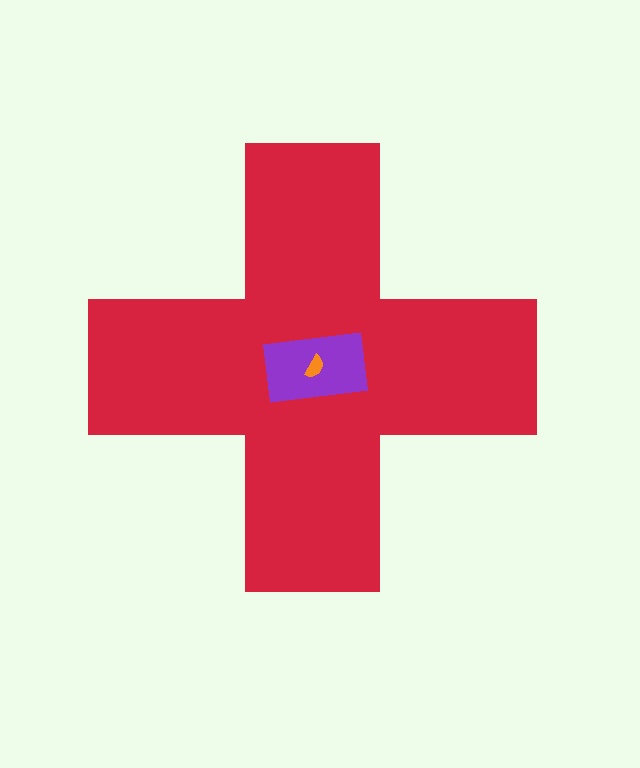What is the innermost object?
The orange semicircle.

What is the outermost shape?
The red cross.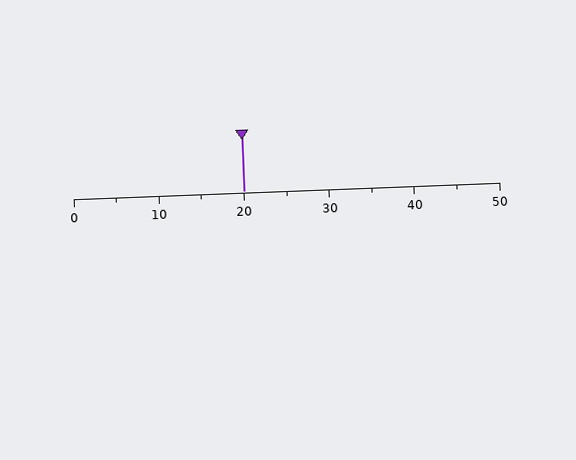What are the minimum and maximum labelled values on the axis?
The axis runs from 0 to 50.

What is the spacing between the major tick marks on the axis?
The major ticks are spaced 10 apart.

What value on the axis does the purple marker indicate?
The marker indicates approximately 20.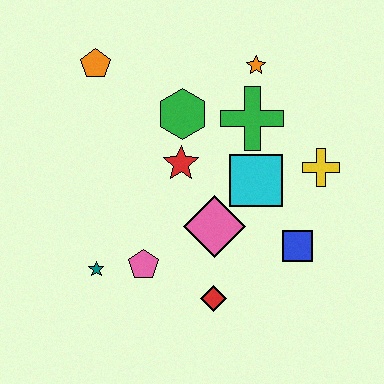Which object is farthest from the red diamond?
The orange pentagon is farthest from the red diamond.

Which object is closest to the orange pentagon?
The green hexagon is closest to the orange pentagon.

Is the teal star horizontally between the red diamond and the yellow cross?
No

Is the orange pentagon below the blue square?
No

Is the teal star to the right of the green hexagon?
No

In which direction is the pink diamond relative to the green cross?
The pink diamond is below the green cross.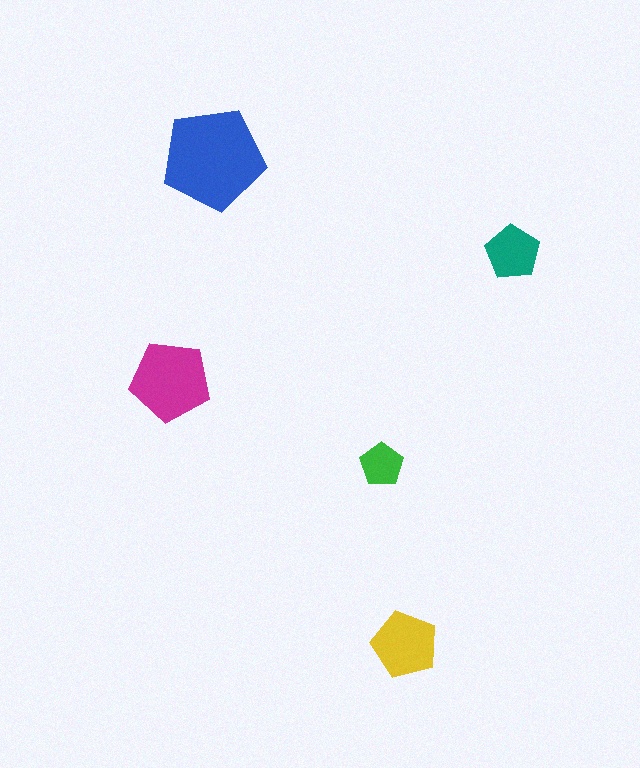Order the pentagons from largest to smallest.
the blue one, the magenta one, the yellow one, the teal one, the green one.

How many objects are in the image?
There are 5 objects in the image.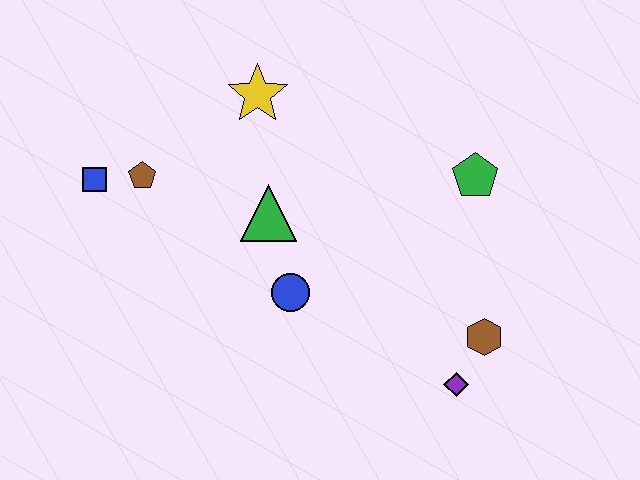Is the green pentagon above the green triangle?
Yes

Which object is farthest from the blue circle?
The blue square is farthest from the blue circle.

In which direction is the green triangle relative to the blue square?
The green triangle is to the right of the blue square.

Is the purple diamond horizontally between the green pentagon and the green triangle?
Yes